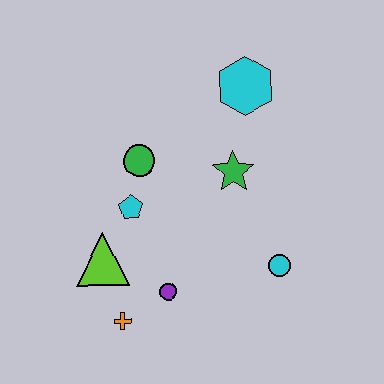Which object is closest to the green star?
The cyan hexagon is closest to the green star.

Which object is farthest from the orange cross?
The cyan hexagon is farthest from the orange cross.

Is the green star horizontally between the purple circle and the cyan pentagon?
No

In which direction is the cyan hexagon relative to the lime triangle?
The cyan hexagon is above the lime triangle.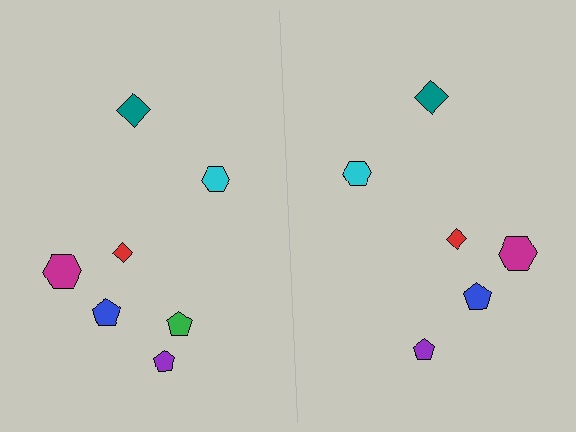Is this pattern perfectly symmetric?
No, the pattern is not perfectly symmetric. A green pentagon is missing from the right side.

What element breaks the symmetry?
A green pentagon is missing from the right side.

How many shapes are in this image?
There are 13 shapes in this image.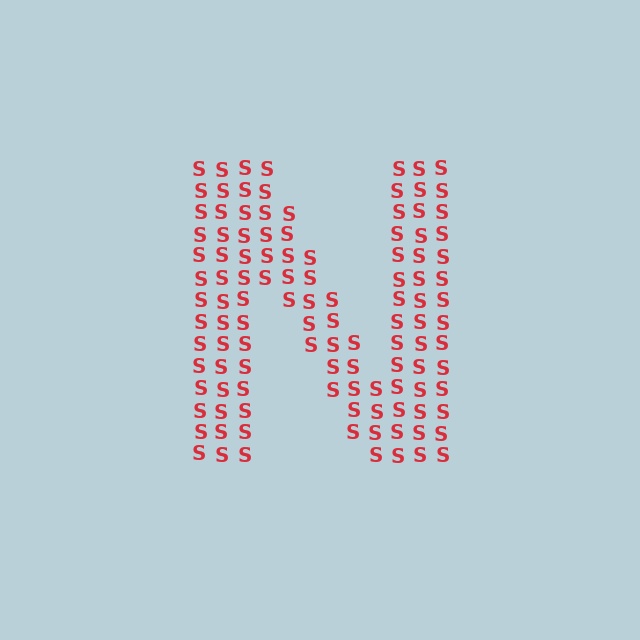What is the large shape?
The large shape is the letter N.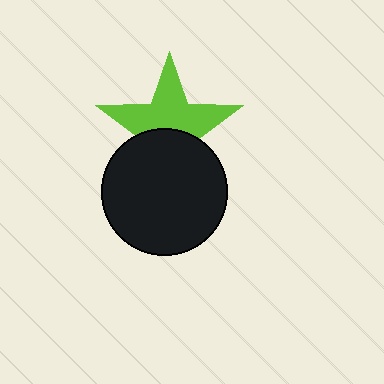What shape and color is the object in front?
The object in front is a black circle.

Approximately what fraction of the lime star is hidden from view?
Roughly 43% of the lime star is hidden behind the black circle.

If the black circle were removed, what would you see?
You would see the complete lime star.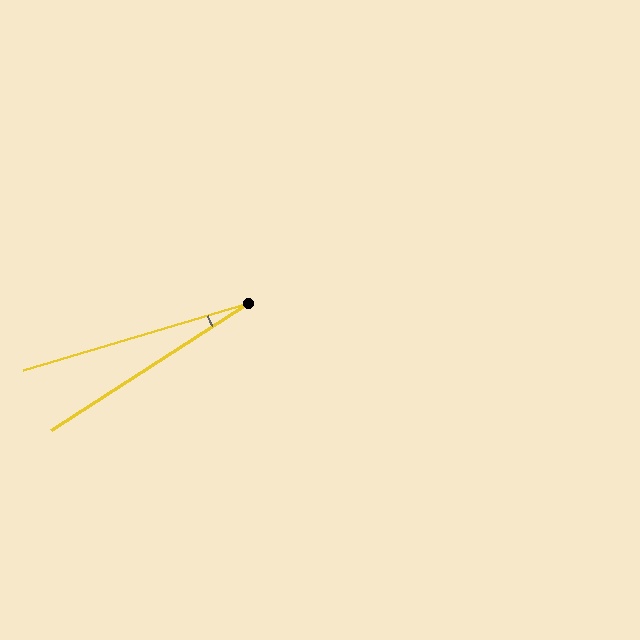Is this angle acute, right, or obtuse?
It is acute.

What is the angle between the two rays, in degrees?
Approximately 16 degrees.